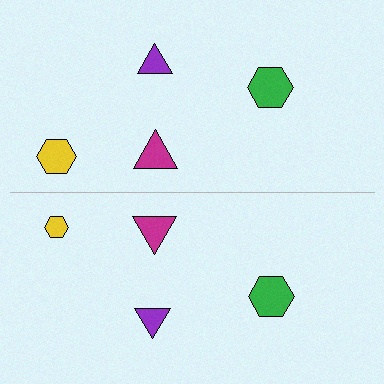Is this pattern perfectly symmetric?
No, the pattern is not perfectly symmetric. The yellow hexagon on the bottom side has a different size than its mirror counterpart.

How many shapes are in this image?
There are 8 shapes in this image.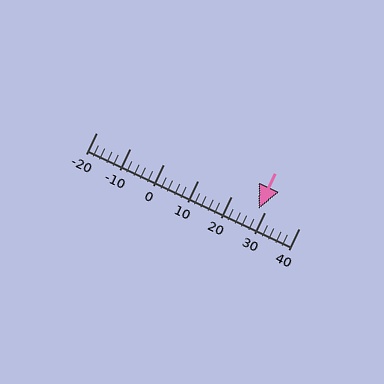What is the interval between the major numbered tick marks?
The major tick marks are spaced 10 units apart.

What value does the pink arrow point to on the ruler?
The pink arrow points to approximately 28.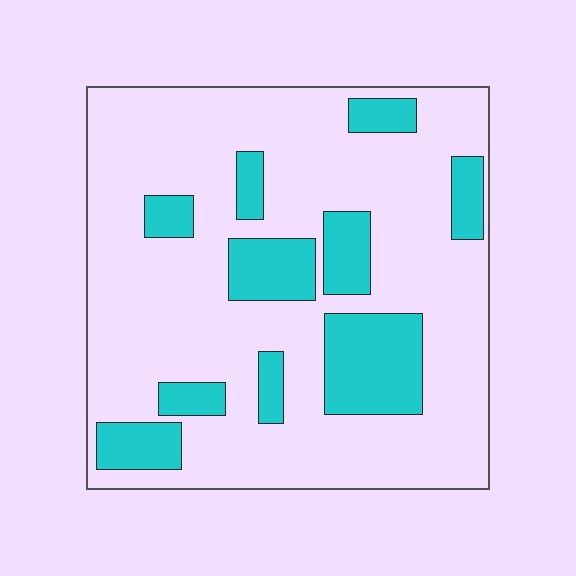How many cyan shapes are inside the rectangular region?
10.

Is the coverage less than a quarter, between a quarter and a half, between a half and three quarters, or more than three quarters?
Less than a quarter.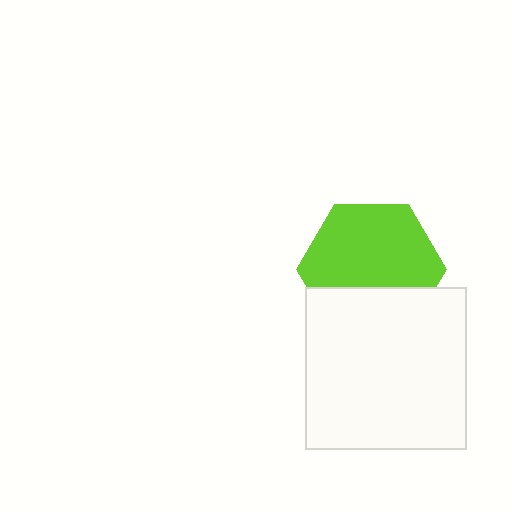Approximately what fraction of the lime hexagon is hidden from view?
Roughly 32% of the lime hexagon is hidden behind the white square.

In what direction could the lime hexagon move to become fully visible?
The lime hexagon could move up. That would shift it out from behind the white square entirely.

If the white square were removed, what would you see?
You would see the complete lime hexagon.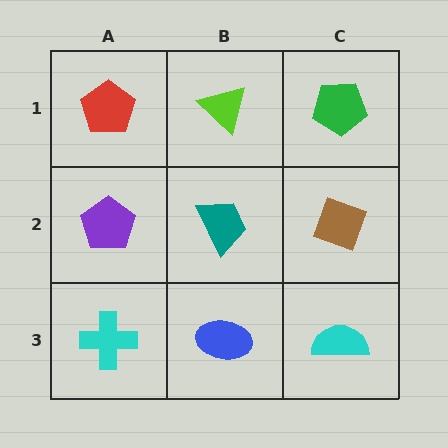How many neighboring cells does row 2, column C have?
3.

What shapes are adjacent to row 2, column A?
A red pentagon (row 1, column A), a cyan cross (row 3, column A), a teal trapezoid (row 2, column B).